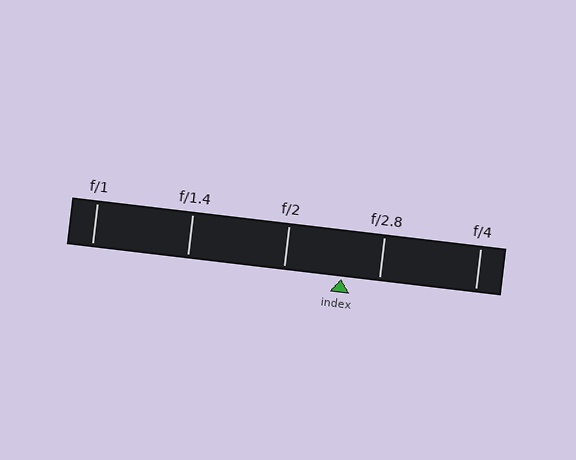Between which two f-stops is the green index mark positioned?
The index mark is between f/2 and f/2.8.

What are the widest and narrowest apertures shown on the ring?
The widest aperture shown is f/1 and the narrowest is f/4.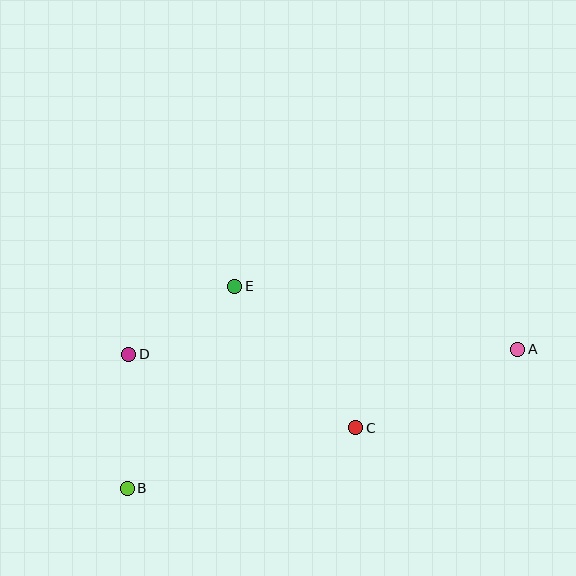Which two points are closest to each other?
Points D and E are closest to each other.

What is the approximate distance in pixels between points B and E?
The distance between B and E is approximately 229 pixels.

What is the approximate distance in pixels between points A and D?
The distance between A and D is approximately 389 pixels.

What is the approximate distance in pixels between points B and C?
The distance between B and C is approximately 237 pixels.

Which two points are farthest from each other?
Points A and B are farthest from each other.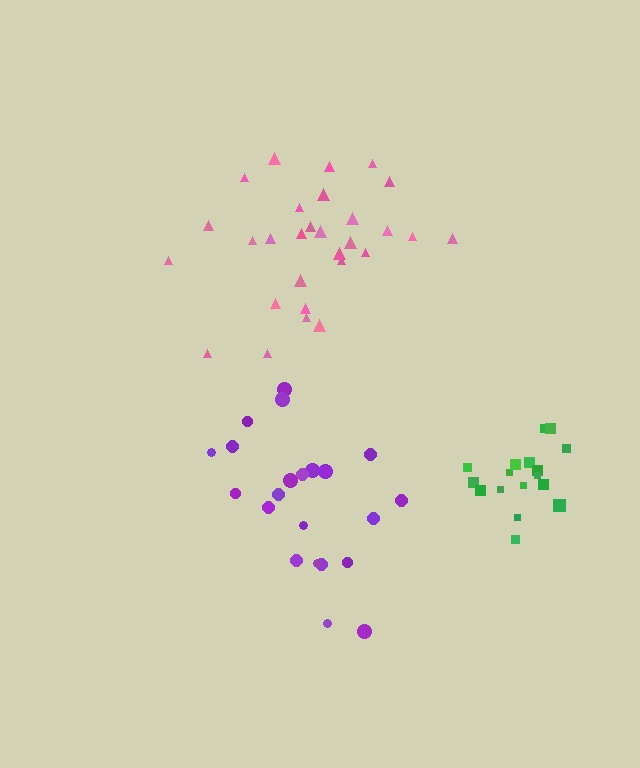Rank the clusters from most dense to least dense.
green, pink, purple.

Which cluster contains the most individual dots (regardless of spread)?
Pink (29).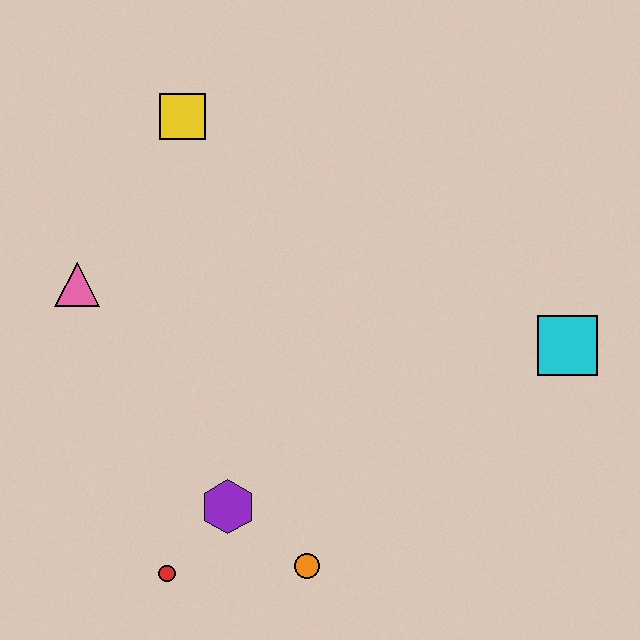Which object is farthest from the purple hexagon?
The yellow square is farthest from the purple hexagon.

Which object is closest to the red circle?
The purple hexagon is closest to the red circle.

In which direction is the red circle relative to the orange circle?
The red circle is to the left of the orange circle.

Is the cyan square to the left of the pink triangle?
No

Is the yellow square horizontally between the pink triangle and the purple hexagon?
Yes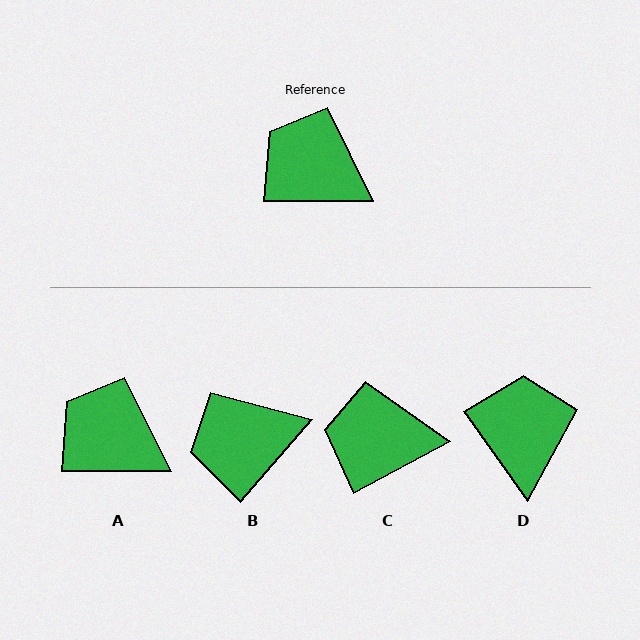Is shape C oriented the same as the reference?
No, it is off by about 28 degrees.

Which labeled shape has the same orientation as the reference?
A.